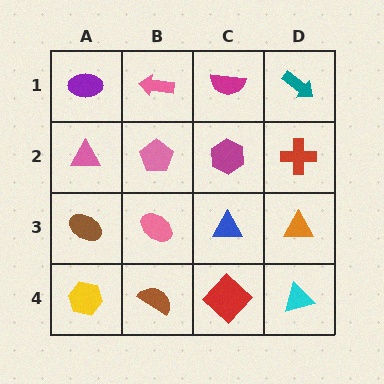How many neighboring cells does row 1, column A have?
2.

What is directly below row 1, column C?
A magenta hexagon.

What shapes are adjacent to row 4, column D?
An orange triangle (row 3, column D), a red diamond (row 4, column C).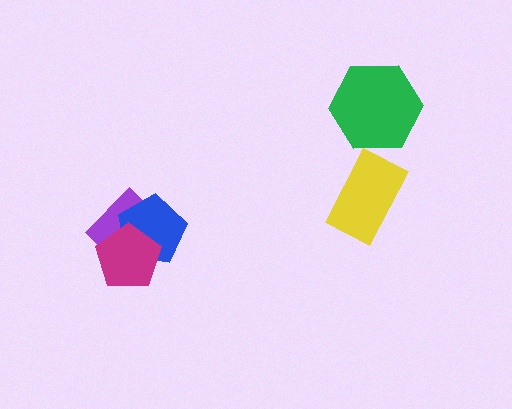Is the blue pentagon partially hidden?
Yes, it is partially covered by another shape.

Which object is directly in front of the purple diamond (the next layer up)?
The blue pentagon is directly in front of the purple diamond.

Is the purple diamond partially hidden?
Yes, it is partially covered by another shape.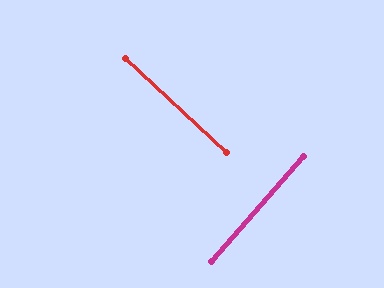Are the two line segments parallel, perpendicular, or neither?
Perpendicular — they meet at approximately 88°.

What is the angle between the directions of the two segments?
Approximately 88 degrees.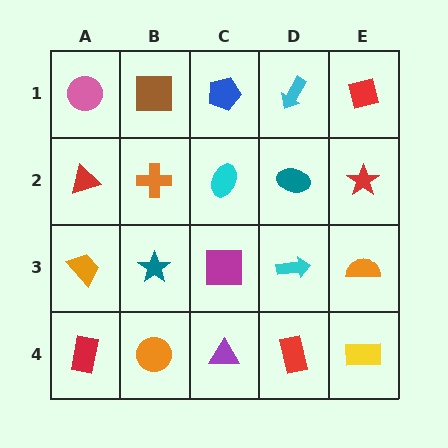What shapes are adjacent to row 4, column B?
A teal star (row 3, column B), a red rectangle (row 4, column A), a purple triangle (row 4, column C).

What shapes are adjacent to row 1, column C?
A cyan ellipse (row 2, column C), a brown square (row 1, column B), a cyan arrow (row 1, column D).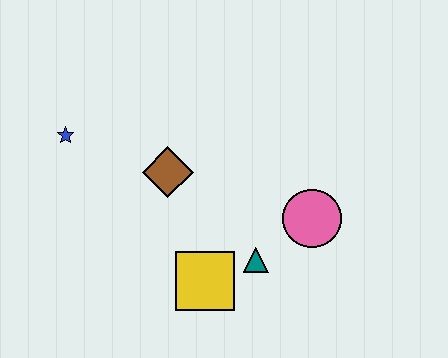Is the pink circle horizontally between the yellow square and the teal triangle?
No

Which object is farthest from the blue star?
The pink circle is farthest from the blue star.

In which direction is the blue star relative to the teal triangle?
The blue star is to the left of the teal triangle.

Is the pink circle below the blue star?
Yes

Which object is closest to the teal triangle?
The yellow square is closest to the teal triangle.